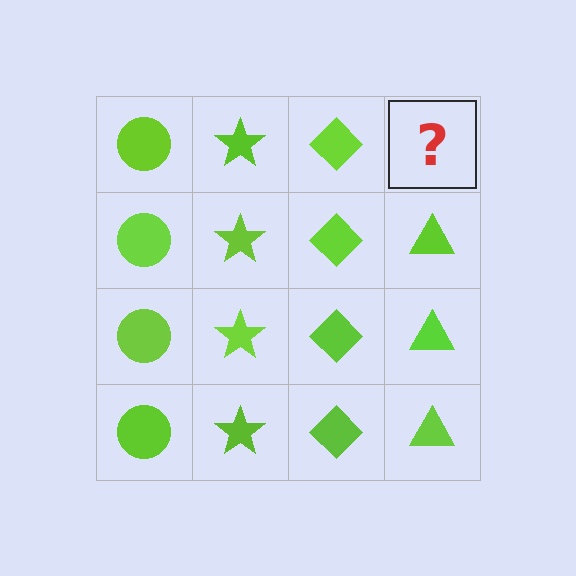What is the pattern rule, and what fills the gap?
The rule is that each column has a consistent shape. The gap should be filled with a lime triangle.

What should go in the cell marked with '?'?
The missing cell should contain a lime triangle.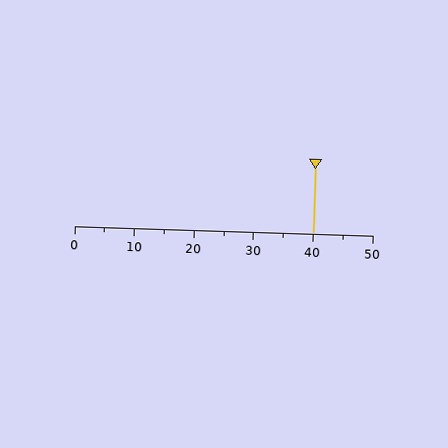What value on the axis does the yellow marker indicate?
The marker indicates approximately 40.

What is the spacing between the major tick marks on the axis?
The major ticks are spaced 10 apart.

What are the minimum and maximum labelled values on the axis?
The axis runs from 0 to 50.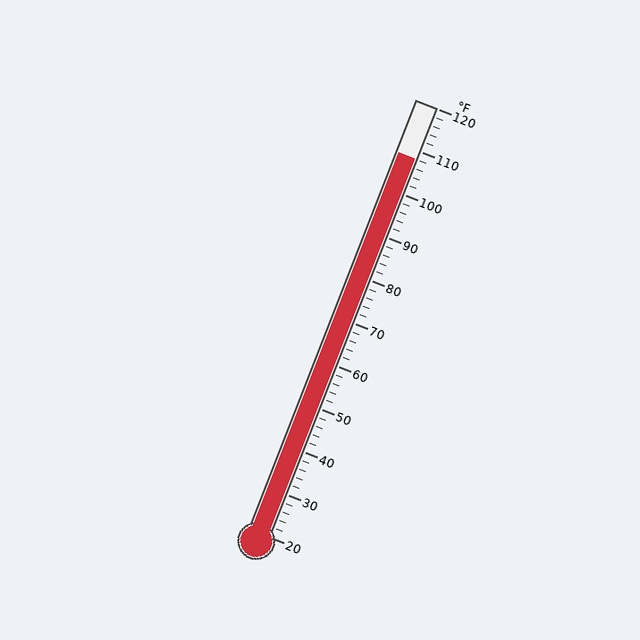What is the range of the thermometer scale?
The thermometer scale ranges from 20°F to 120°F.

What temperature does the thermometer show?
The thermometer shows approximately 108°F.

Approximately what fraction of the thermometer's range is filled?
The thermometer is filled to approximately 90% of its range.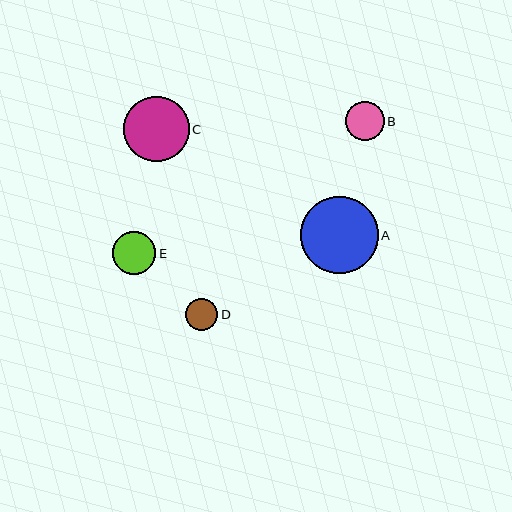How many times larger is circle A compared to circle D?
Circle A is approximately 2.4 times the size of circle D.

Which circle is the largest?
Circle A is the largest with a size of approximately 77 pixels.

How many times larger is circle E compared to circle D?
Circle E is approximately 1.3 times the size of circle D.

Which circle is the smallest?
Circle D is the smallest with a size of approximately 32 pixels.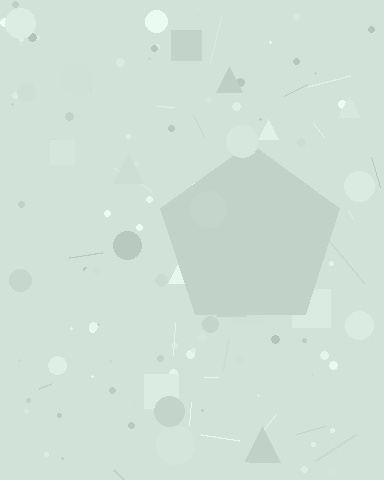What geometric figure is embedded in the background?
A pentagon is embedded in the background.